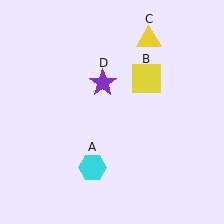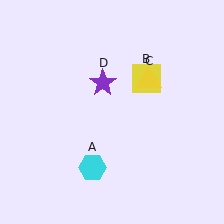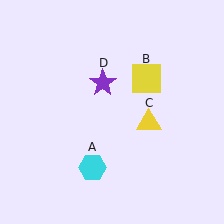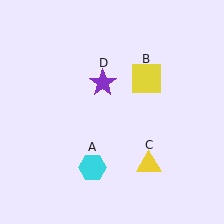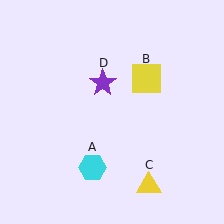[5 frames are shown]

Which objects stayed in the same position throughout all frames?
Cyan hexagon (object A) and yellow square (object B) and purple star (object D) remained stationary.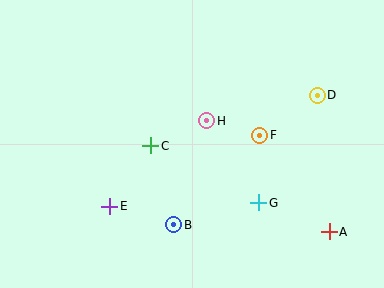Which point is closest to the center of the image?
Point H at (207, 121) is closest to the center.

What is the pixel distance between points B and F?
The distance between B and F is 124 pixels.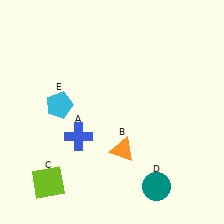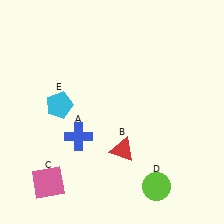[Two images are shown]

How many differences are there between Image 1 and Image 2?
There are 3 differences between the two images.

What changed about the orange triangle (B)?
In Image 1, B is orange. In Image 2, it changed to red.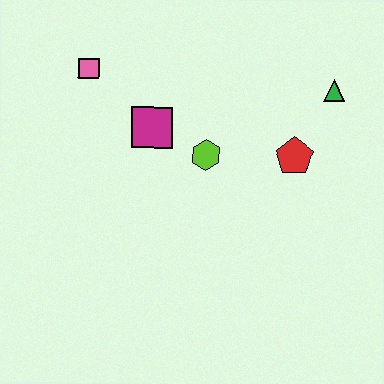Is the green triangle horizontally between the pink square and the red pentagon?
No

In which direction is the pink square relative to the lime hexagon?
The pink square is to the left of the lime hexagon.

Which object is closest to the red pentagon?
The green triangle is closest to the red pentagon.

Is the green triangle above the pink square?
No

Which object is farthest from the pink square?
The green triangle is farthest from the pink square.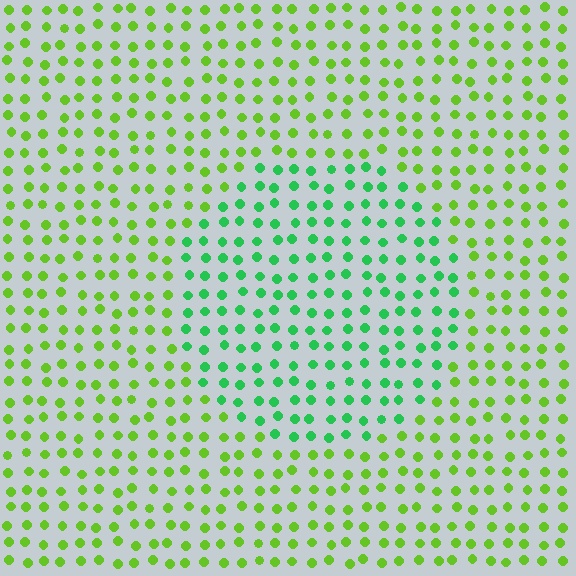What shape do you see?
I see a circle.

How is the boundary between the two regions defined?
The boundary is defined purely by a slight shift in hue (about 41 degrees). Spacing, size, and orientation are identical on both sides.